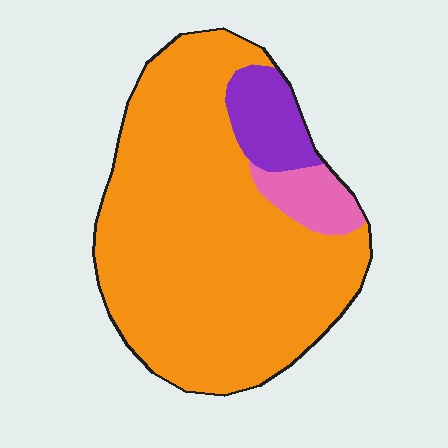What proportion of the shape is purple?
Purple covers about 10% of the shape.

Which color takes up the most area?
Orange, at roughly 85%.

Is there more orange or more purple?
Orange.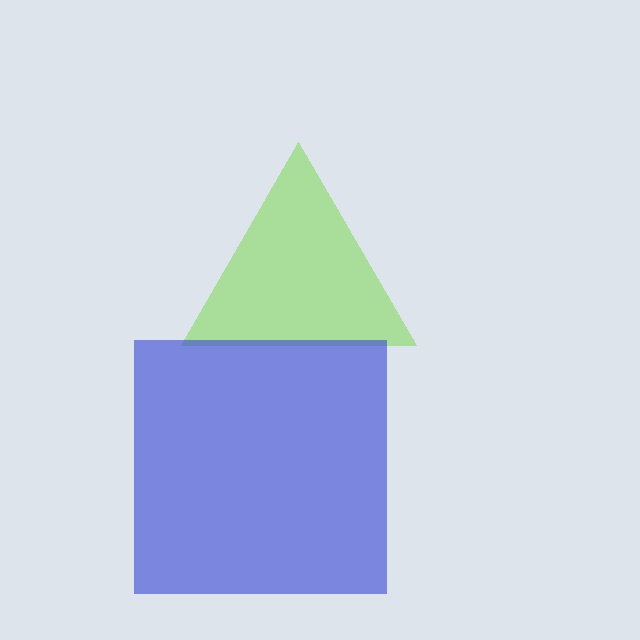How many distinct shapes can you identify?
There are 2 distinct shapes: a lime triangle, a blue square.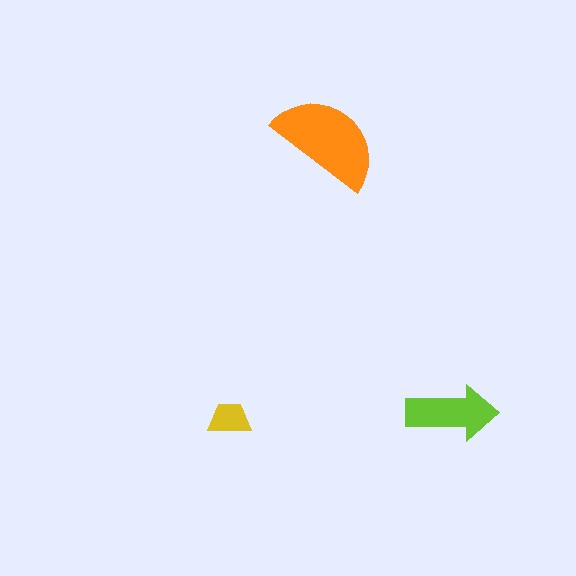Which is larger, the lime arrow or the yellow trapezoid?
The lime arrow.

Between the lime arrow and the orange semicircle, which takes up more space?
The orange semicircle.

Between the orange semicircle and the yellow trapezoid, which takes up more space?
The orange semicircle.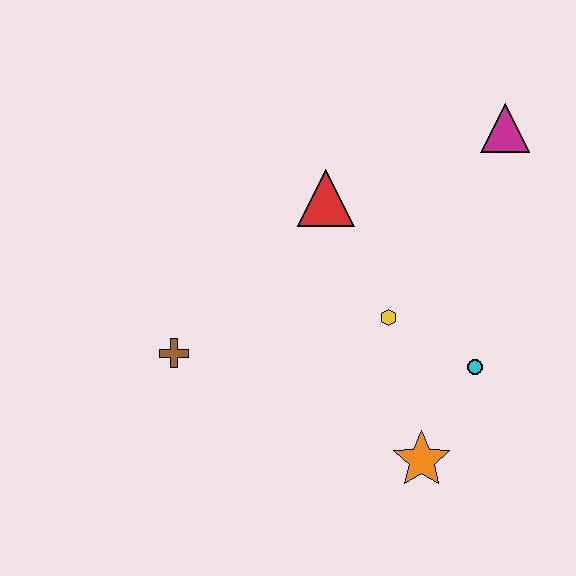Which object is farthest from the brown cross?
The magenta triangle is farthest from the brown cross.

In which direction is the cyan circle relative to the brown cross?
The cyan circle is to the right of the brown cross.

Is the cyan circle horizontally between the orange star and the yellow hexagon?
No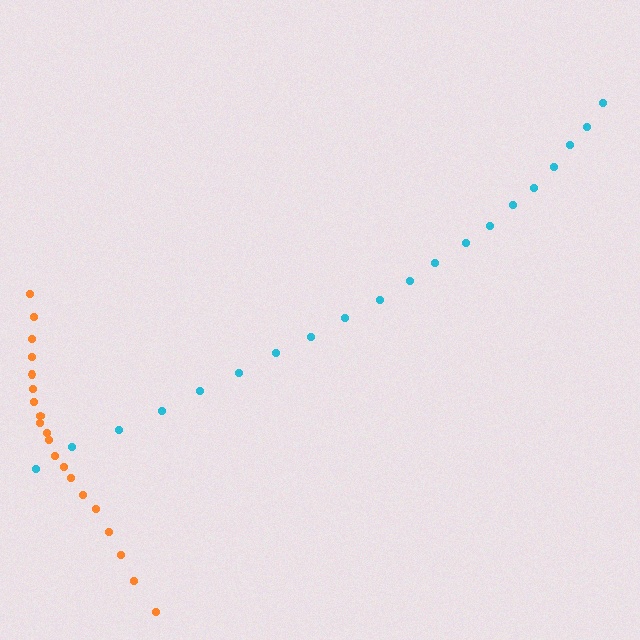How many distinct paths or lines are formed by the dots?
There are 2 distinct paths.